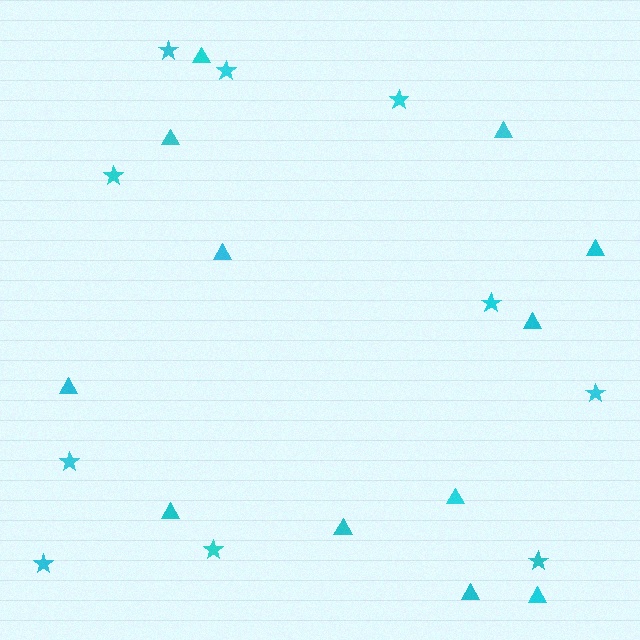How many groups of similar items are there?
There are 2 groups: one group of stars (10) and one group of triangles (12).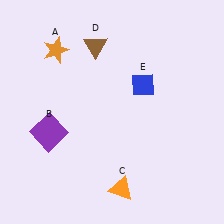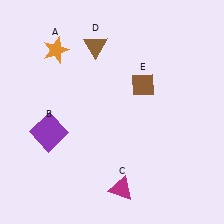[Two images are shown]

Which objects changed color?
C changed from orange to magenta. E changed from blue to brown.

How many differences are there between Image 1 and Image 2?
There are 2 differences between the two images.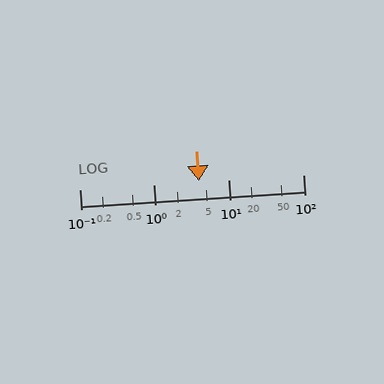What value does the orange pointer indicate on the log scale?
The pointer indicates approximately 4.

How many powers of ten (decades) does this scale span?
The scale spans 3 decades, from 0.1 to 100.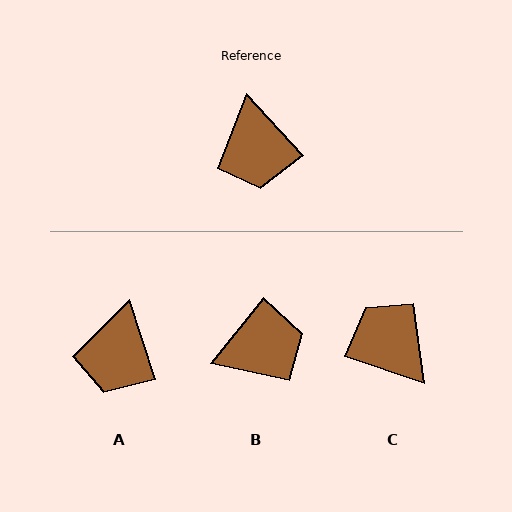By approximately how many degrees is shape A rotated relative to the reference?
Approximately 24 degrees clockwise.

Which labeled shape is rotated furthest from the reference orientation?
C, about 150 degrees away.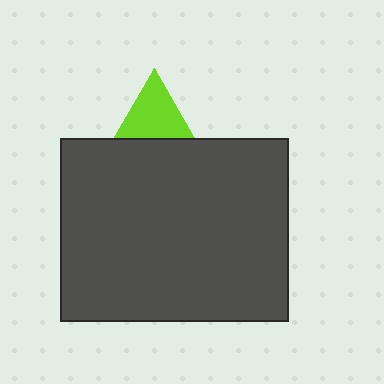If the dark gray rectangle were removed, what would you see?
You would see the complete lime triangle.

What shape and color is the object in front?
The object in front is a dark gray rectangle.